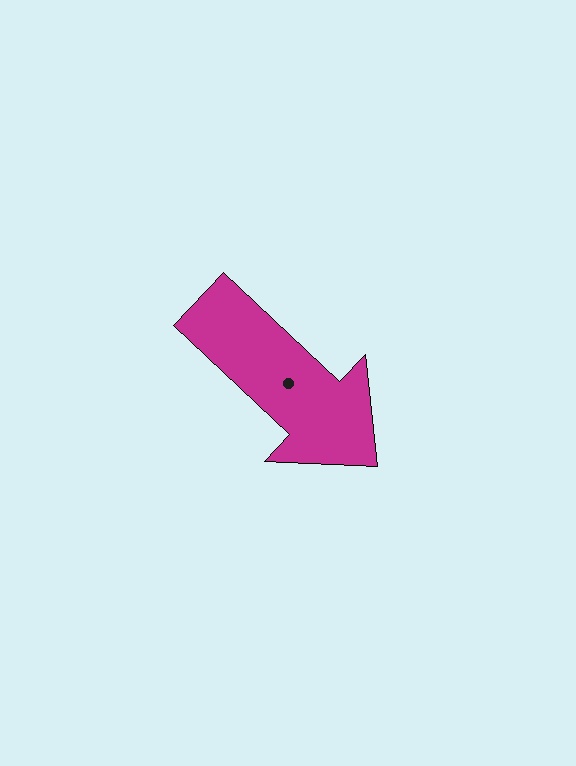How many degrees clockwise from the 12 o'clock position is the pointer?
Approximately 133 degrees.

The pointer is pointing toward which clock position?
Roughly 4 o'clock.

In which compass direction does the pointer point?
Southeast.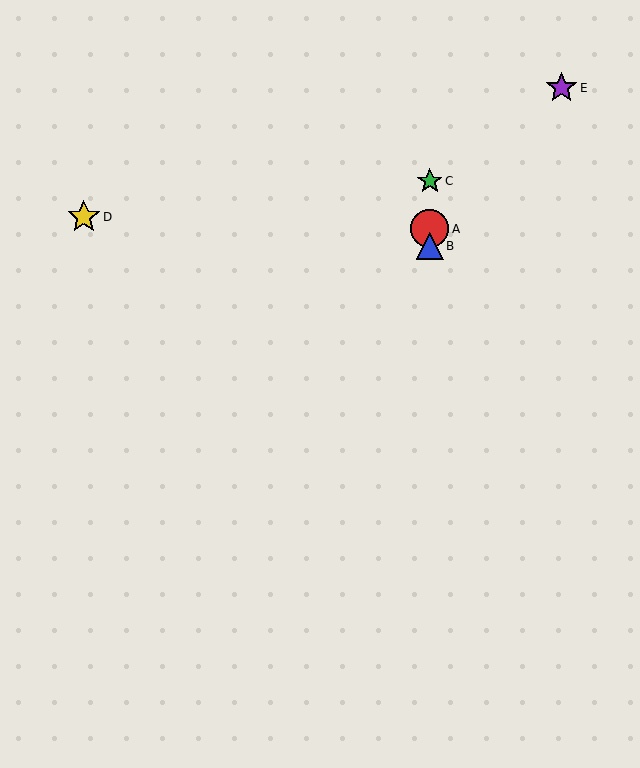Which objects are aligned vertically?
Objects A, B, C are aligned vertically.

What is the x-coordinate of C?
Object C is at x≈430.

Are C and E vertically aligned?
No, C is at x≈430 and E is at x≈562.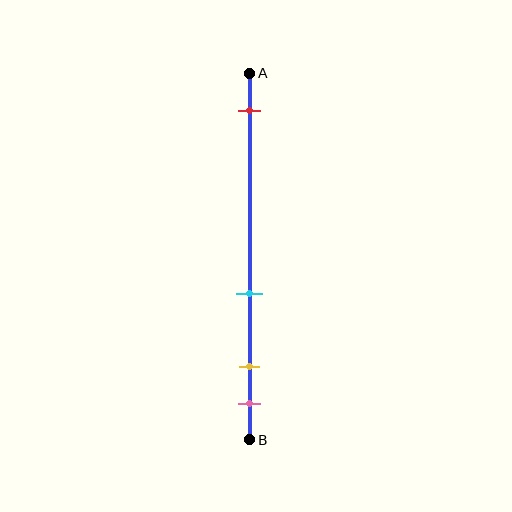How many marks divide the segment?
There are 4 marks dividing the segment.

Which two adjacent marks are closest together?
The yellow and pink marks are the closest adjacent pair.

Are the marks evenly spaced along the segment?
No, the marks are not evenly spaced.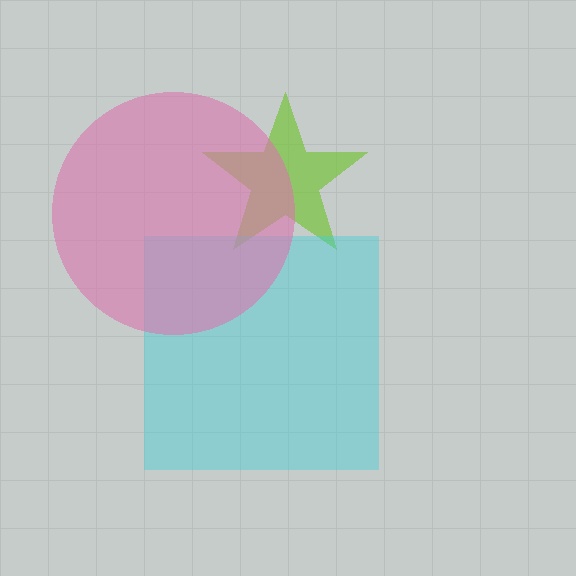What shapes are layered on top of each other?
The layered shapes are: a lime star, a cyan square, a pink circle.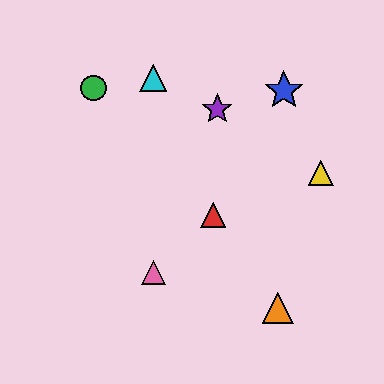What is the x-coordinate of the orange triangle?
The orange triangle is at x≈278.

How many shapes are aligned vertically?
2 shapes (the cyan triangle, the pink triangle) are aligned vertically.